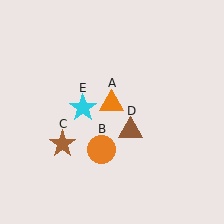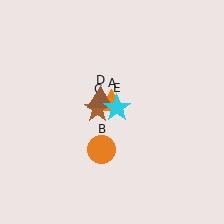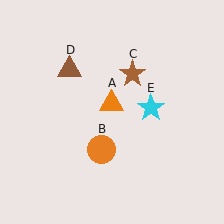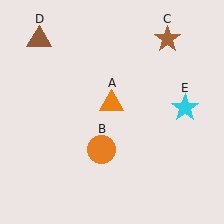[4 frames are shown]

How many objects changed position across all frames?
3 objects changed position: brown star (object C), brown triangle (object D), cyan star (object E).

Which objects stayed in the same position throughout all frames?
Orange triangle (object A) and orange circle (object B) remained stationary.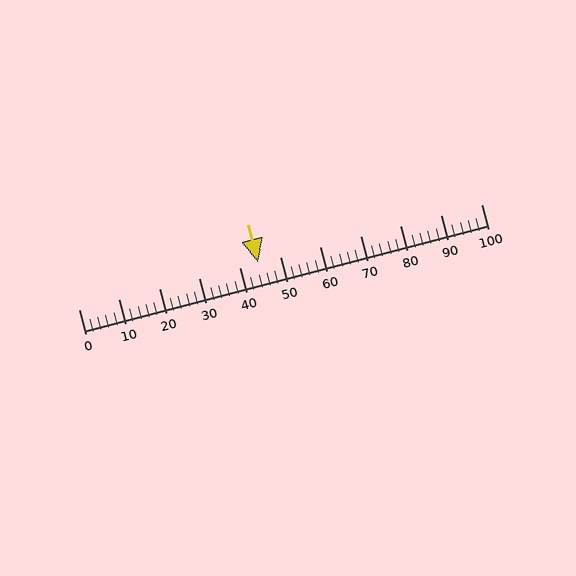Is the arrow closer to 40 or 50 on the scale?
The arrow is closer to 40.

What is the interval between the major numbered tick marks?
The major tick marks are spaced 10 units apart.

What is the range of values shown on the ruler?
The ruler shows values from 0 to 100.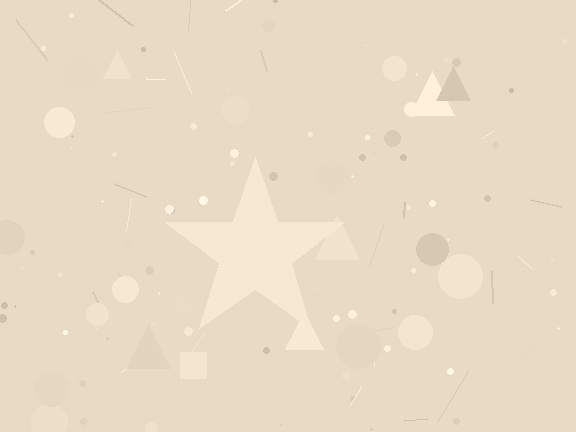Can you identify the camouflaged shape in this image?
The camouflaged shape is a star.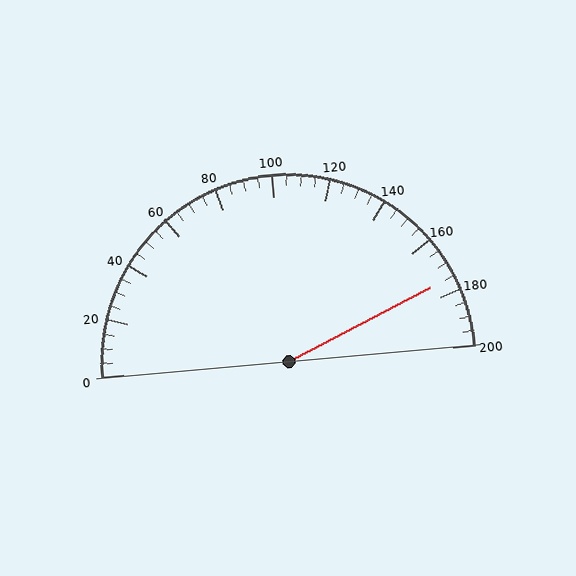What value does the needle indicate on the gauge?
The needle indicates approximately 175.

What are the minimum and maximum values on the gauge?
The gauge ranges from 0 to 200.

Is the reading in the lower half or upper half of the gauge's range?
The reading is in the upper half of the range (0 to 200).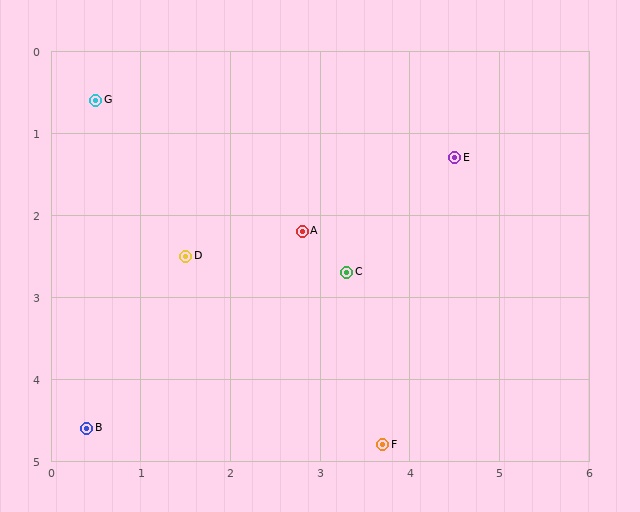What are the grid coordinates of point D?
Point D is at approximately (1.5, 2.5).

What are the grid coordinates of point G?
Point G is at approximately (0.5, 0.6).